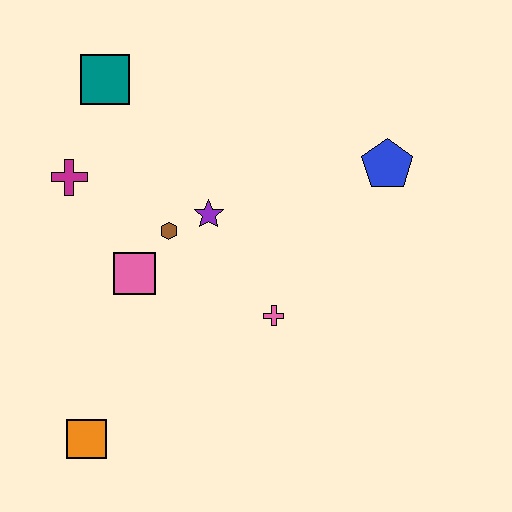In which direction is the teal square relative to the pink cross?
The teal square is above the pink cross.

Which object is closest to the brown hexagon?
The purple star is closest to the brown hexagon.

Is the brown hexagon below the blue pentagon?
Yes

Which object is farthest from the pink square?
The blue pentagon is farthest from the pink square.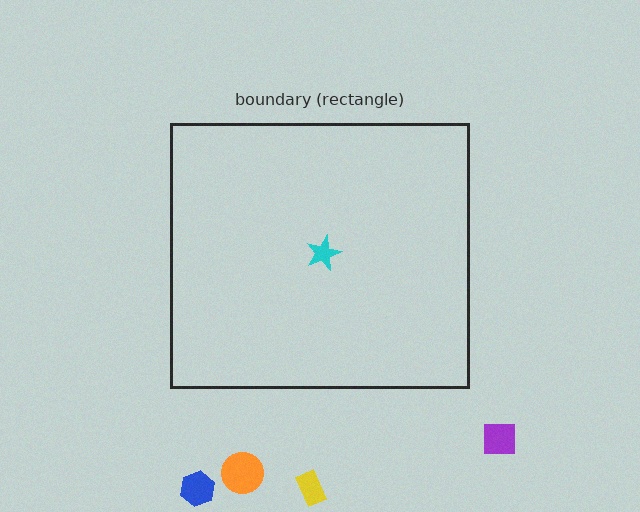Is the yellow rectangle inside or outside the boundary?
Outside.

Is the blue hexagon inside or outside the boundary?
Outside.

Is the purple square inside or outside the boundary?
Outside.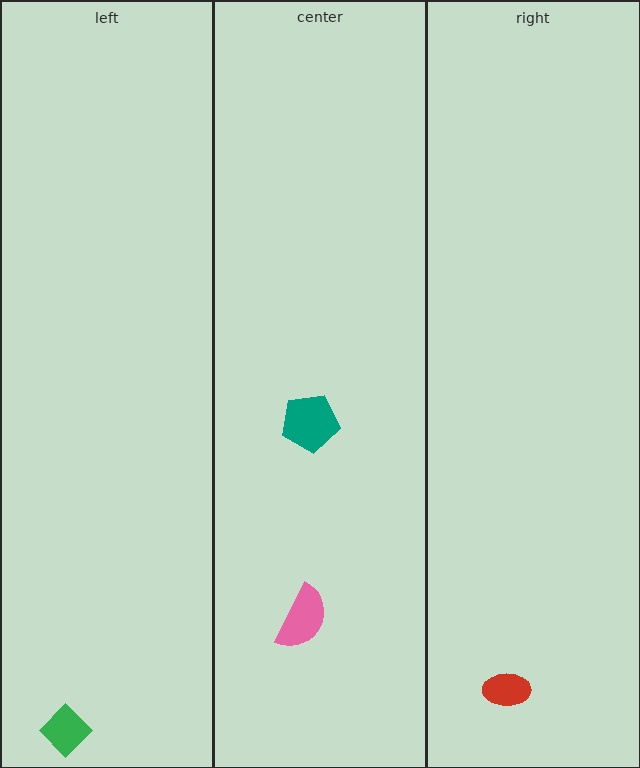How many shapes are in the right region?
1.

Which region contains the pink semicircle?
The center region.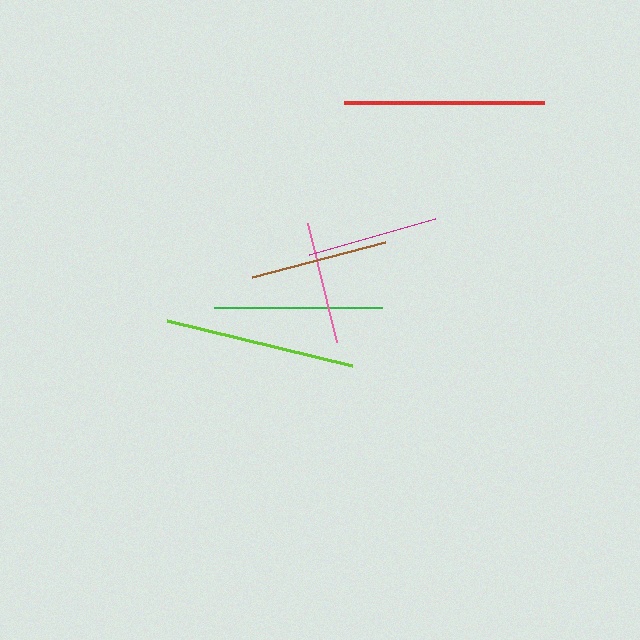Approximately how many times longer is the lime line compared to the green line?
The lime line is approximately 1.1 times the length of the green line.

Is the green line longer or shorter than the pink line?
The green line is longer than the pink line.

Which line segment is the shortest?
The pink line is the shortest at approximately 123 pixels.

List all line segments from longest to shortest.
From longest to shortest: red, lime, green, brown, magenta, pink.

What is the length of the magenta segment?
The magenta segment is approximately 131 pixels long.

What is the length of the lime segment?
The lime segment is approximately 190 pixels long.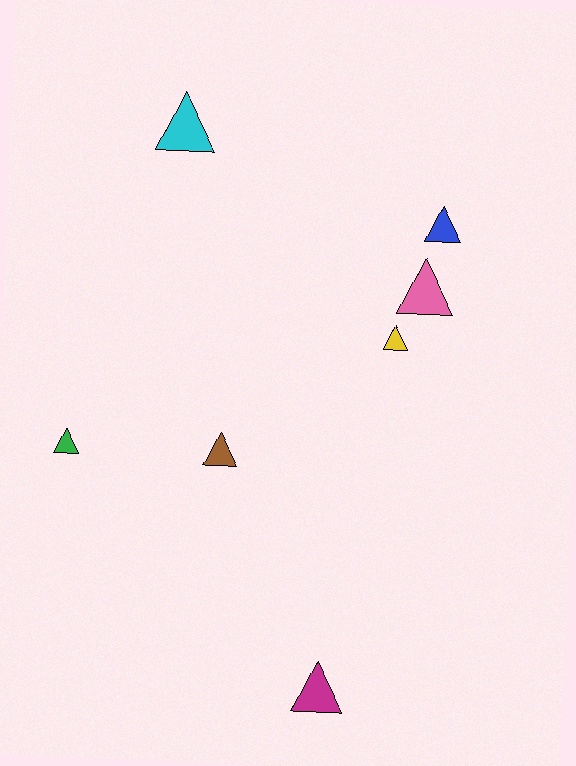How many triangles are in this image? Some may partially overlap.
There are 7 triangles.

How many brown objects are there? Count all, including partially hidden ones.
There is 1 brown object.